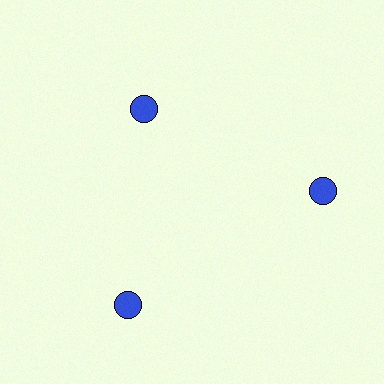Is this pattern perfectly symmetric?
No. The 3 blue circles are arranged in a ring, but one element near the 11 o'clock position is pulled inward toward the center, breaking the 3-fold rotational symmetry.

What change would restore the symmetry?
The symmetry would be restored by moving it outward, back onto the ring so that all 3 circles sit at equal angles and equal distance from the center.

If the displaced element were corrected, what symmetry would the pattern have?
It would have 3-fold rotational symmetry — the pattern would map onto itself every 120 degrees.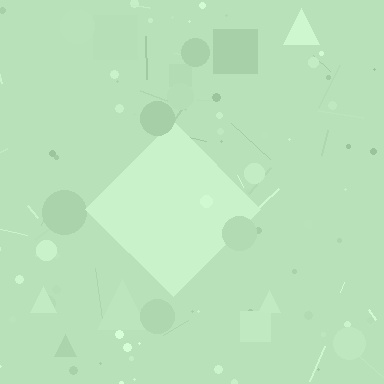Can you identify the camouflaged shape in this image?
The camouflaged shape is a diamond.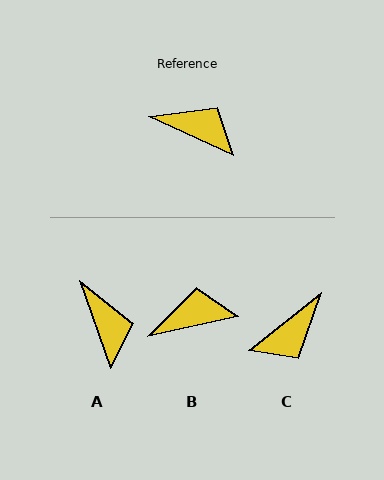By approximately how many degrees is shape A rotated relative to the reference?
Approximately 46 degrees clockwise.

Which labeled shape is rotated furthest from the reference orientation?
C, about 117 degrees away.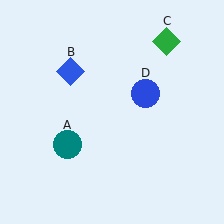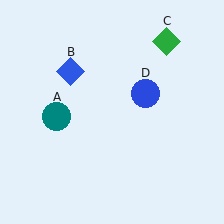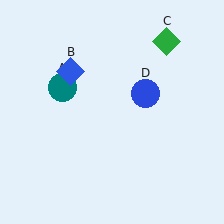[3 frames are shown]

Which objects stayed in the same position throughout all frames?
Blue diamond (object B) and green diamond (object C) and blue circle (object D) remained stationary.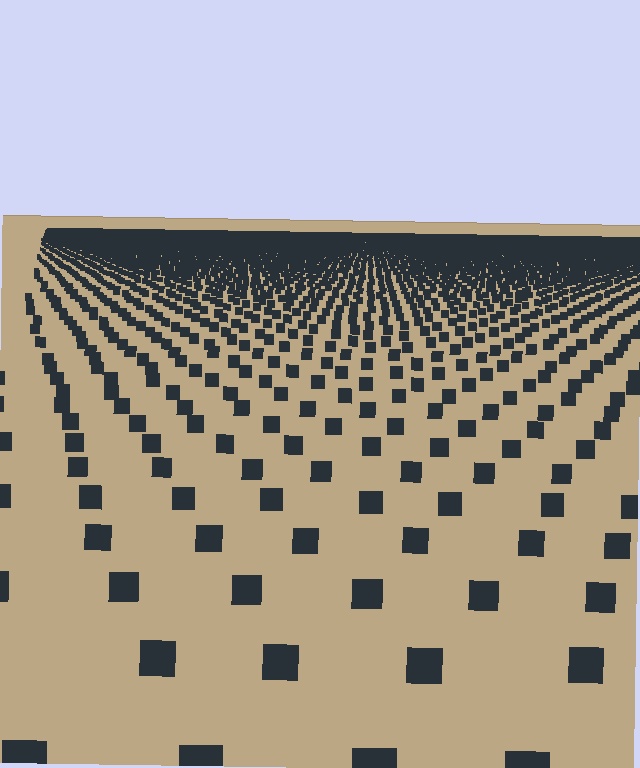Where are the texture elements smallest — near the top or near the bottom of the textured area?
Near the top.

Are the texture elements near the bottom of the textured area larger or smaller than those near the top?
Larger. Near the bottom, elements are closer to the viewer and appear at a bigger on-screen size.